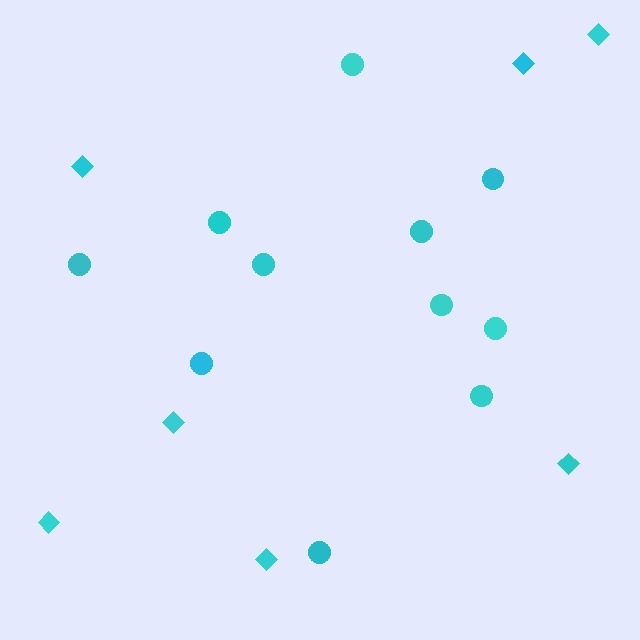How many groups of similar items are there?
There are 2 groups: one group of circles (11) and one group of diamonds (7).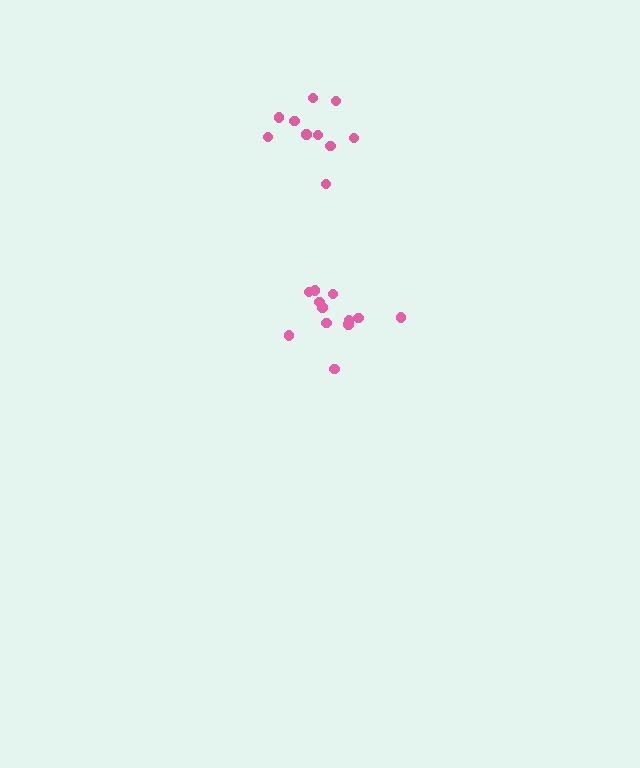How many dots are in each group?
Group 1: 12 dots, Group 2: 10 dots (22 total).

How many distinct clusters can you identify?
There are 2 distinct clusters.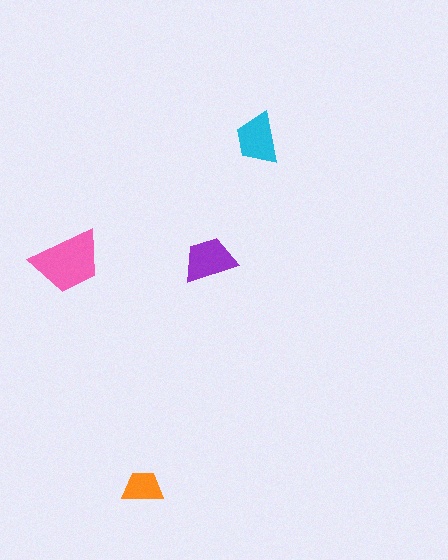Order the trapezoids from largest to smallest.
the pink one, the purple one, the cyan one, the orange one.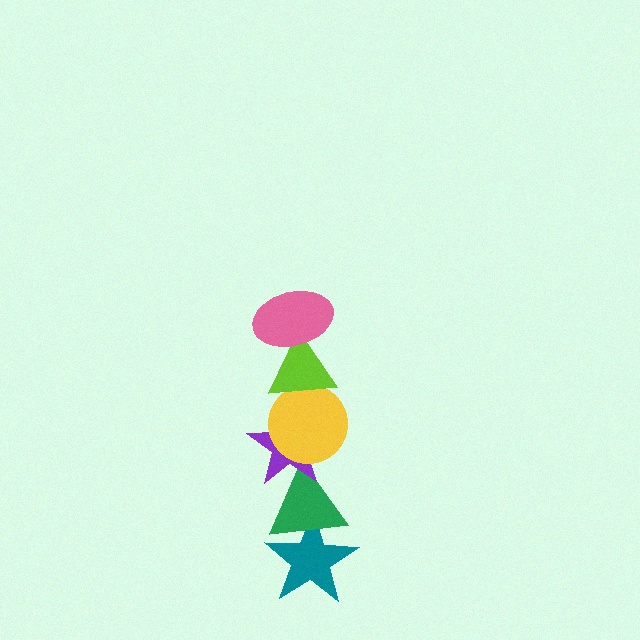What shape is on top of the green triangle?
The purple star is on top of the green triangle.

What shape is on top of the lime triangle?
The pink ellipse is on top of the lime triangle.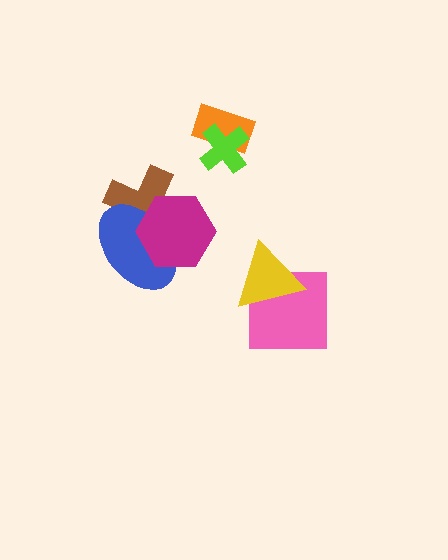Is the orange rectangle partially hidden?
Yes, it is partially covered by another shape.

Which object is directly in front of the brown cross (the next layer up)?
The blue ellipse is directly in front of the brown cross.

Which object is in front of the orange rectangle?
The lime cross is in front of the orange rectangle.